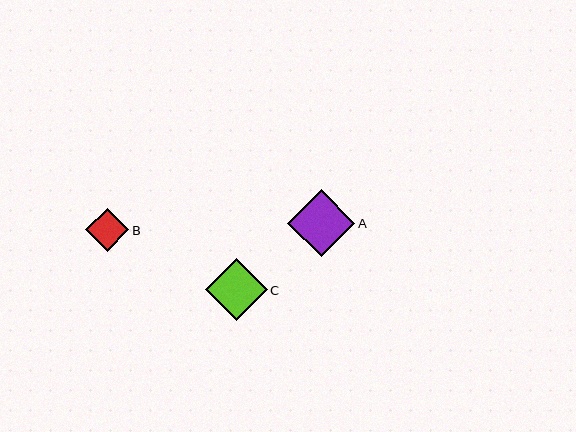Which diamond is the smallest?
Diamond B is the smallest with a size of approximately 43 pixels.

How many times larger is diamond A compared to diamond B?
Diamond A is approximately 1.6 times the size of diamond B.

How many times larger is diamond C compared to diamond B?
Diamond C is approximately 1.4 times the size of diamond B.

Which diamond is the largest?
Diamond A is the largest with a size of approximately 67 pixels.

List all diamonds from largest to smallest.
From largest to smallest: A, C, B.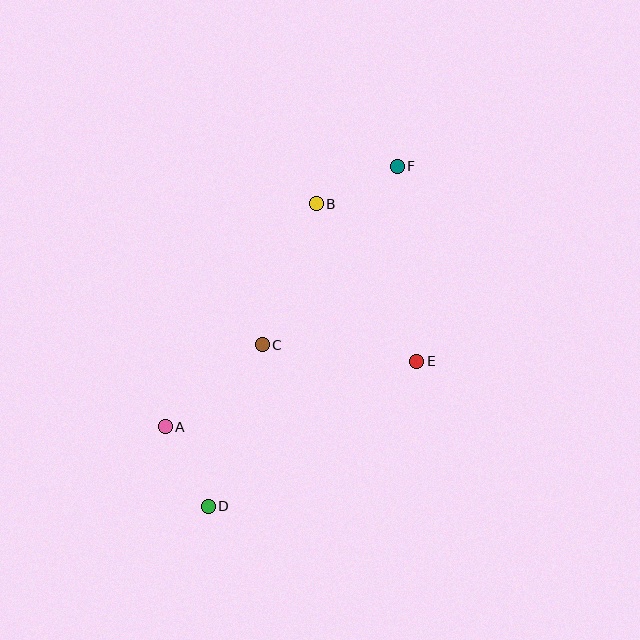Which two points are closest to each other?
Points B and F are closest to each other.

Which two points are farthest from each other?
Points D and F are farthest from each other.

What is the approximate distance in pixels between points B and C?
The distance between B and C is approximately 151 pixels.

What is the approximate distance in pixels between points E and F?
The distance between E and F is approximately 196 pixels.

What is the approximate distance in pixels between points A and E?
The distance between A and E is approximately 260 pixels.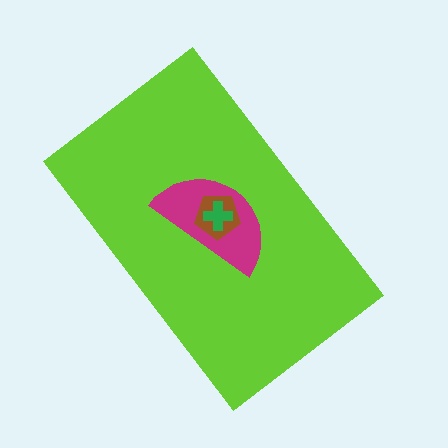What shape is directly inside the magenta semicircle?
The brown pentagon.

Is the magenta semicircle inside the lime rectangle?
Yes.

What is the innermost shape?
The green cross.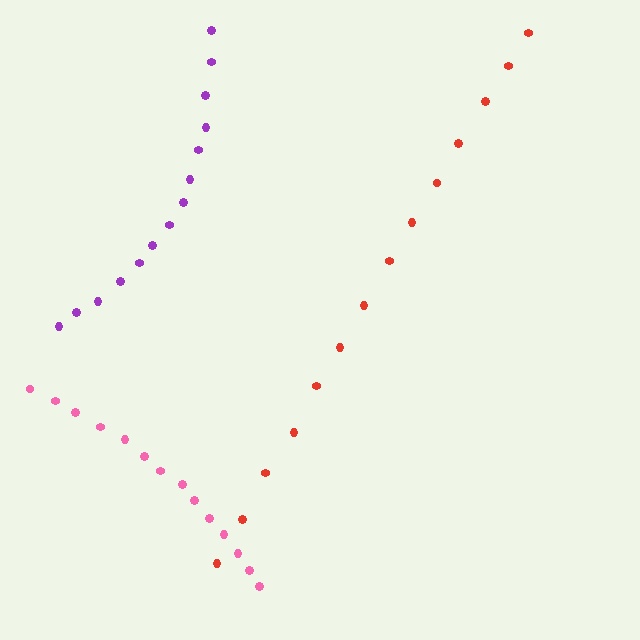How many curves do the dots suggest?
There are 3 distinct paths.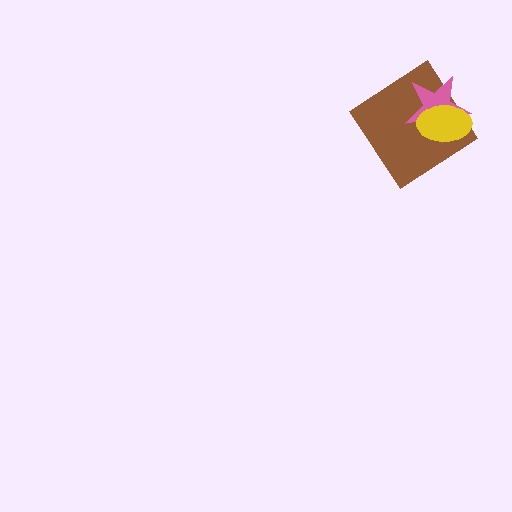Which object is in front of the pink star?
The yellow ellipse is in front of the pink star.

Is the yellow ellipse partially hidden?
No, no other shape covers it.